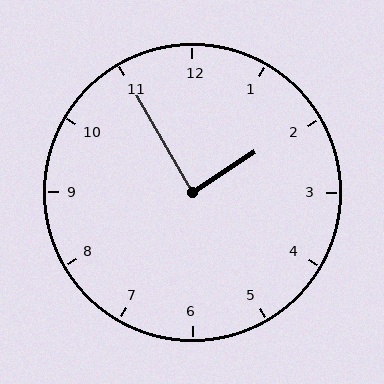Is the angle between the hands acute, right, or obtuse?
It is right.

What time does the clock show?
1:55.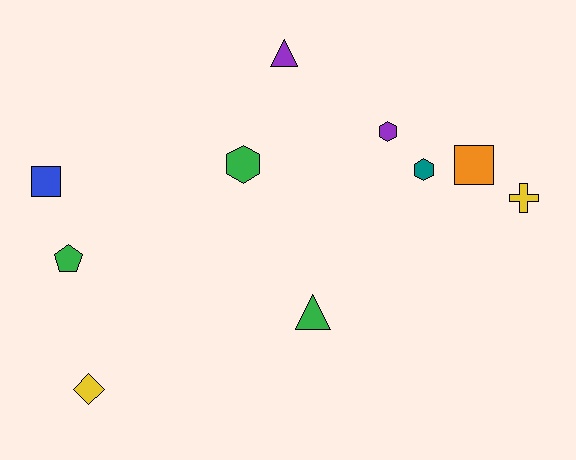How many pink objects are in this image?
There are no pink objects.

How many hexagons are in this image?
There are 3 hexagons.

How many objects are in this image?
There are 10 objects.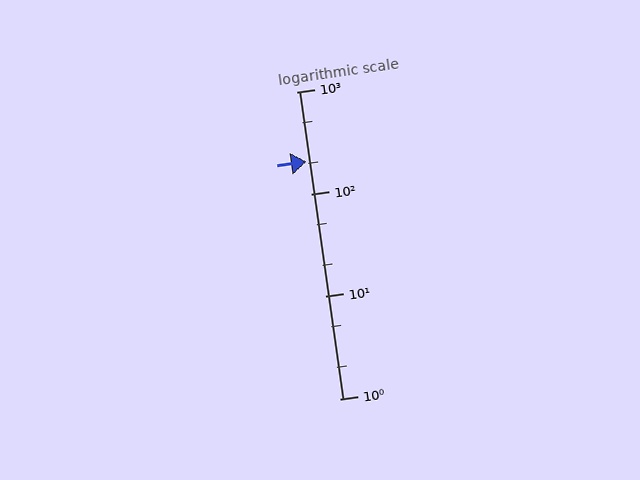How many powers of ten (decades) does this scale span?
The scale spans 3 decades, from 1 to 1000.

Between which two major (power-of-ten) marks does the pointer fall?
The pointer is between 100 and 1000.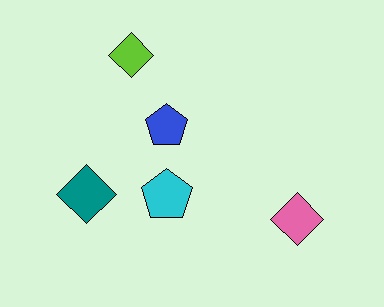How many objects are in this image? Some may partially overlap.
There are 5 objects.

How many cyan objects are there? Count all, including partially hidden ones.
There is 1 cyan object.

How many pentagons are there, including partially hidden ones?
There are 2 pentagons.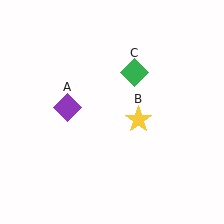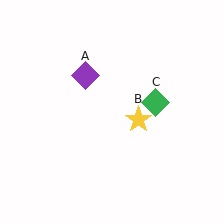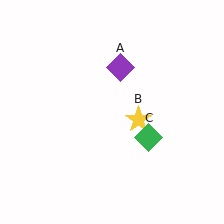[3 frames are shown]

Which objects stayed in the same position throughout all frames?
Yellow star (object B) remained stationary.